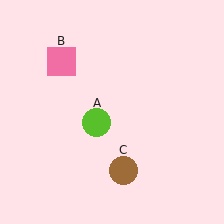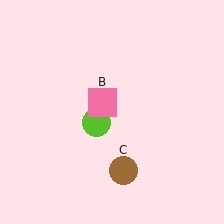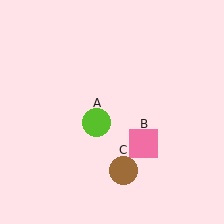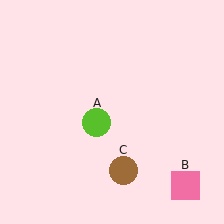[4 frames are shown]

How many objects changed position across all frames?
1 object changed position: pink square (object B).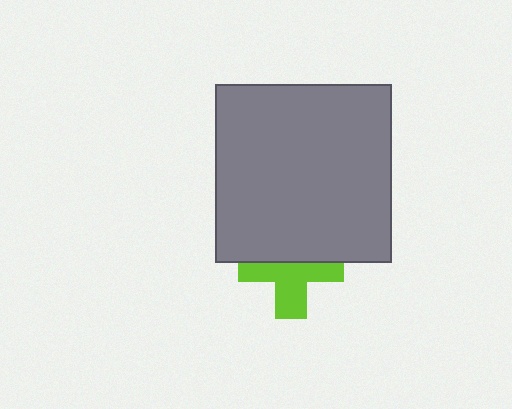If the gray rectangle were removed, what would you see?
You would see the complete lime cross.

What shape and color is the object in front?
The object in front is a gray rectangle.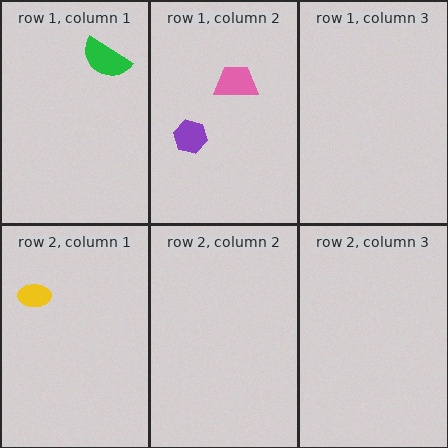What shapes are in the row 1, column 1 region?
The green semicircle.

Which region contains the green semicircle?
The row 1, column 1 region.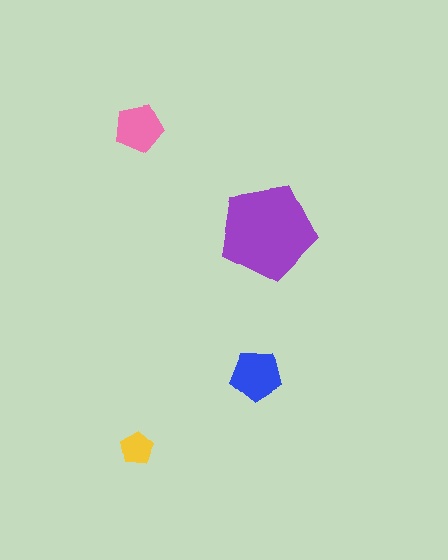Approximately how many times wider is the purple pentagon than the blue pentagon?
About 2 times wider.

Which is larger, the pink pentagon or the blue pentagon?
The blue one.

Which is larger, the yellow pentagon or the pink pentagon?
The pink one.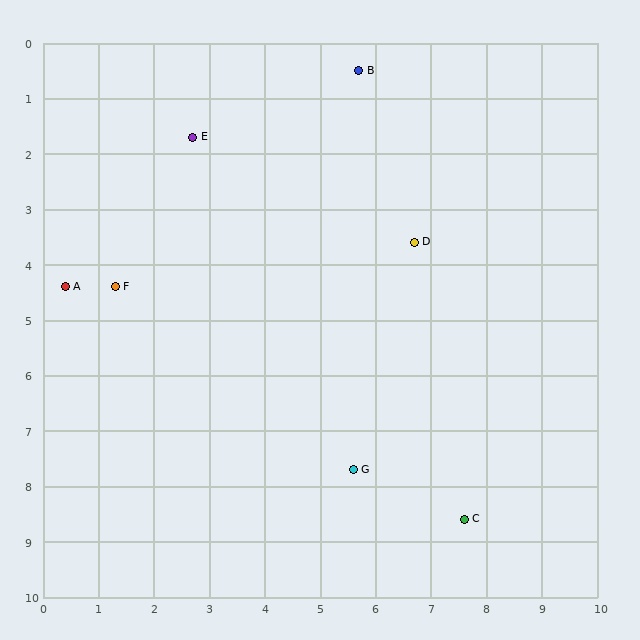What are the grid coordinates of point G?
Point G is at approximately (5.6, 7.7).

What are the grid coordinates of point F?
Point F is at approximately (1.3, 4.4).